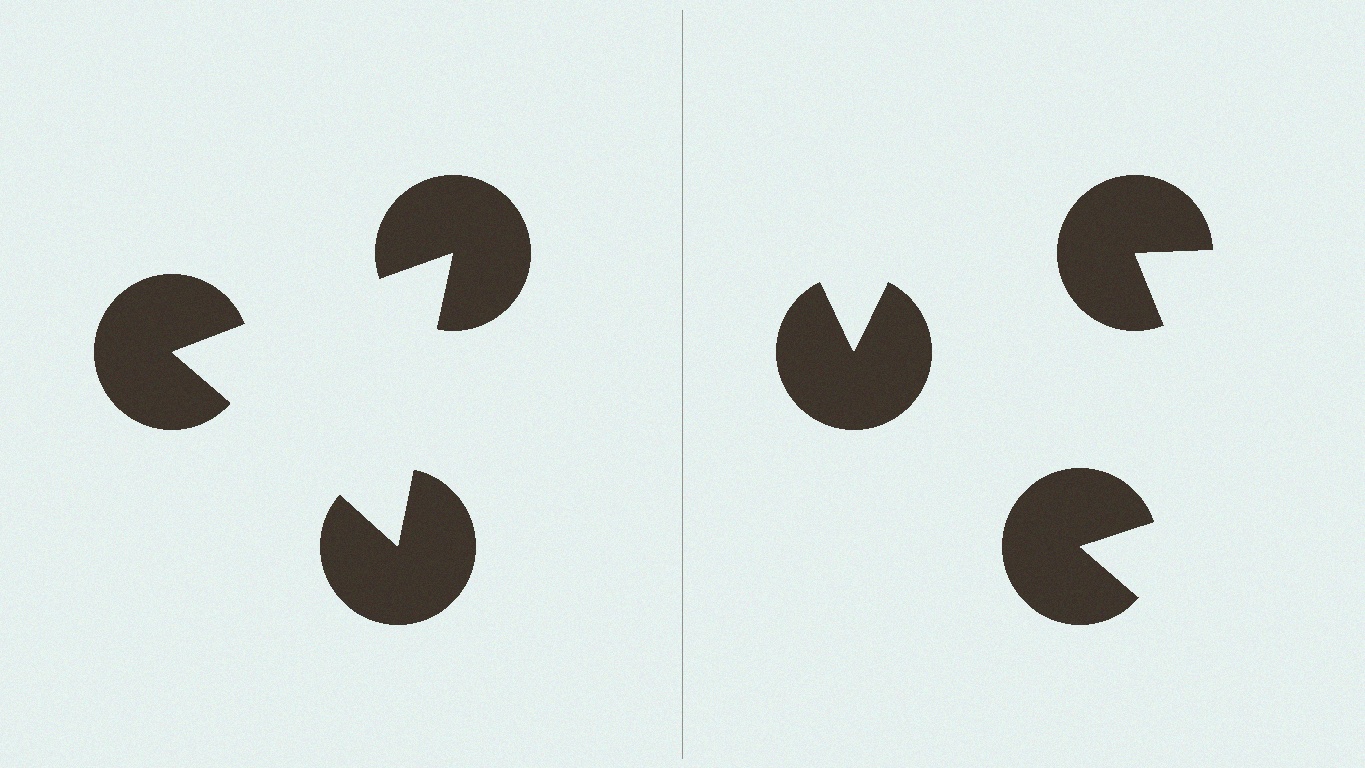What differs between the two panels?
The pac-man discs are positioned identically on both sides; only the wedge orientations differ. On the left they align to a triangle; on the right they are misaligned.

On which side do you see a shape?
An illusory triangle appears on the left side. On the right side the wedge cuts are rotated, so no coherent shape forms.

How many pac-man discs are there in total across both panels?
6 — 3 on each side.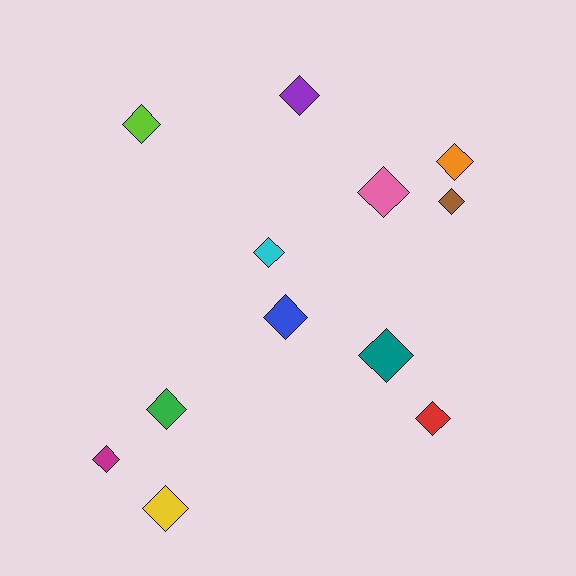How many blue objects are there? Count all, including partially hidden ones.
There is 1 blue object.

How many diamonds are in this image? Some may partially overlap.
There are 12 diamonds.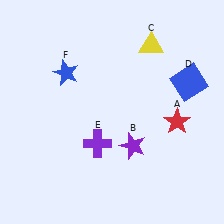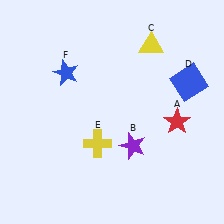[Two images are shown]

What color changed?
The cross (E) changed from purple in Image 1 to yellow in Image 2.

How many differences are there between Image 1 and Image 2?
There is 1 difference between the two images.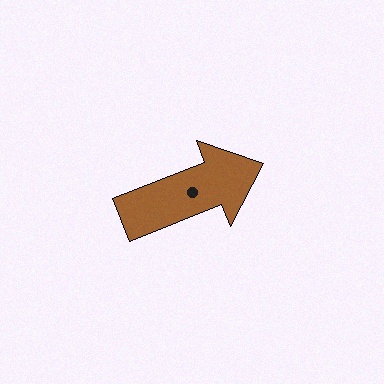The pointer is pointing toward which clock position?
Roughly 2 o'clock.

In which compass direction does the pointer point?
East.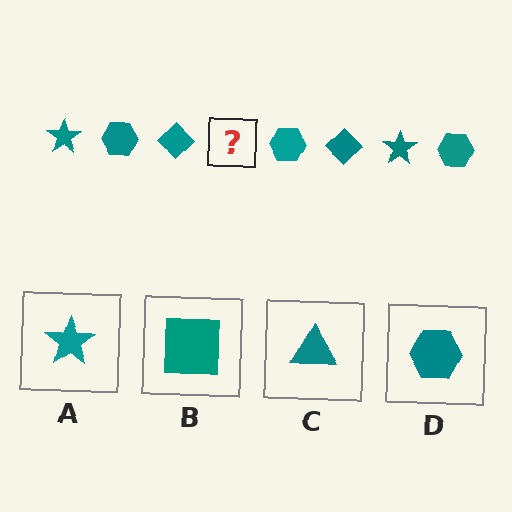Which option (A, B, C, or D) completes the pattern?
A.